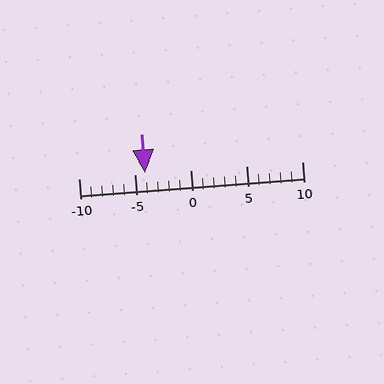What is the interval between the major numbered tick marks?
The major tick marks are spaced 5 units apart.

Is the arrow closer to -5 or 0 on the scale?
The arrow is closer to -5.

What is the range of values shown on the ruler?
The ruler shows values from -10 to 10.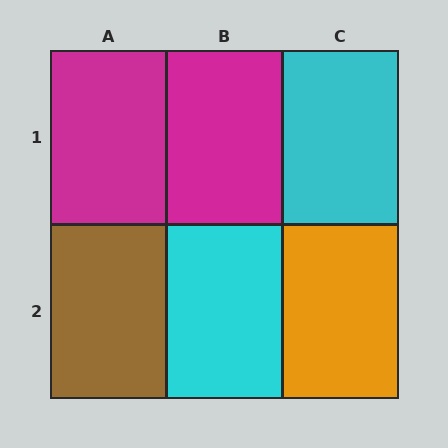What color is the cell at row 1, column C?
Cyan.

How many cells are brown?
1 cell is brown.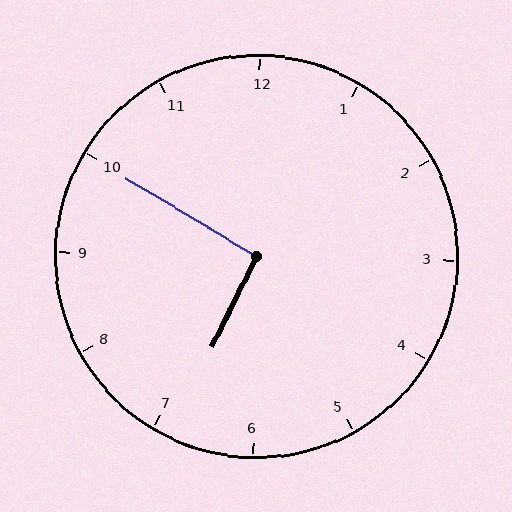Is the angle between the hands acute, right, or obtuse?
It is right.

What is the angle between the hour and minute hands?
Approximately 95 degrees.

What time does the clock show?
6:50.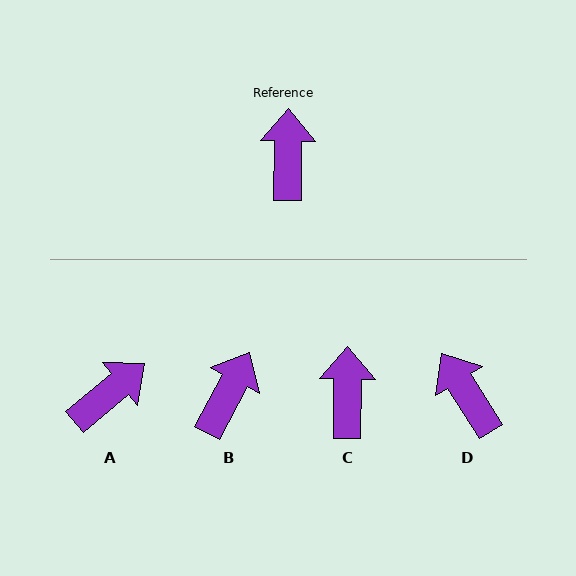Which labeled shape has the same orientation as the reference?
C.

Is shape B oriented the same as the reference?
No, it is off by about 27 degrees.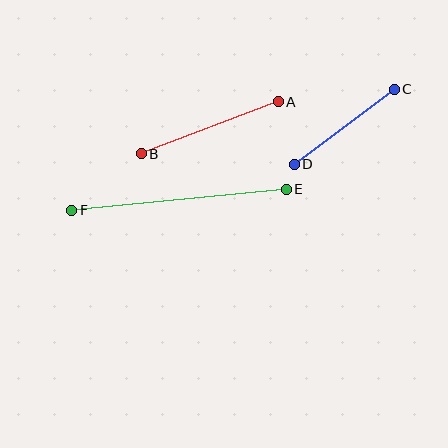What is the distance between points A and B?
The distance is approximately 147 pixels.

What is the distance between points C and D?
The distance is approximately 125 pixels.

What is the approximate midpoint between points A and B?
The midpoint is at approximately (210, 128) pixels.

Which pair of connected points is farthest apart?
Points E and F are farthest apart.